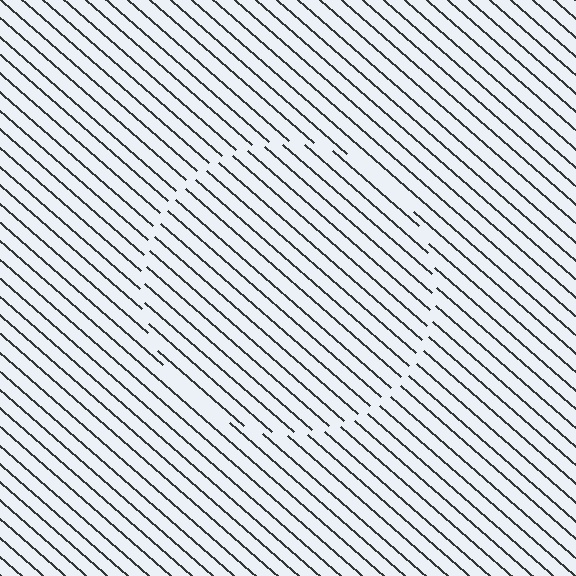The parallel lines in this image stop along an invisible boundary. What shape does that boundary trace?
An illusory circle. The interior of the shape contains the same grating, shifted by half a period — the contour is defined by the phase discontinuity where line-ends from the inner and outer gratings abut.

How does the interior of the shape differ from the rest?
The interior of the shape contains the same grating, shifted by half a period — the contour is defined by the phase discontinuity where line-ends from the inner and outer gratings abut.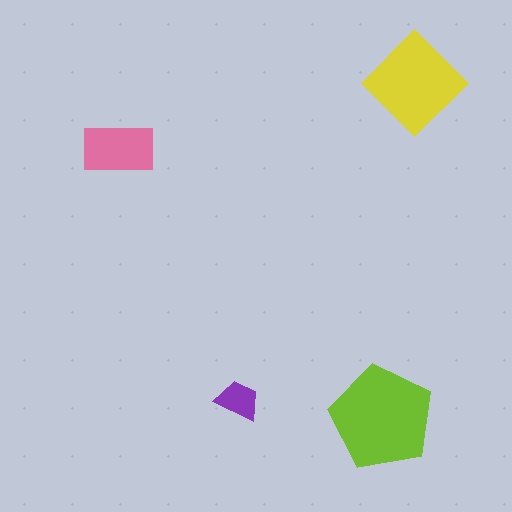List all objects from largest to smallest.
The lime pentagon, the yellow diamond, the pink rectangle, the purple trapezoid.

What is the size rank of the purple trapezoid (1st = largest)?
4th.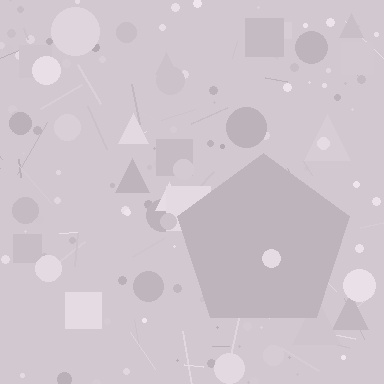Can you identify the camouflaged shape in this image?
The camouflaged shape is a pentagon.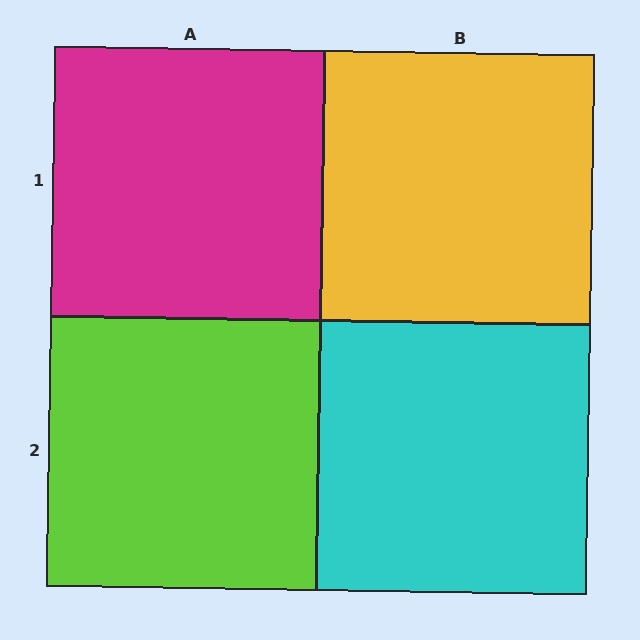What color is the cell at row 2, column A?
Lime.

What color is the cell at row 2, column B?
Cyan.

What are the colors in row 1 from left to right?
Magenta, yellow.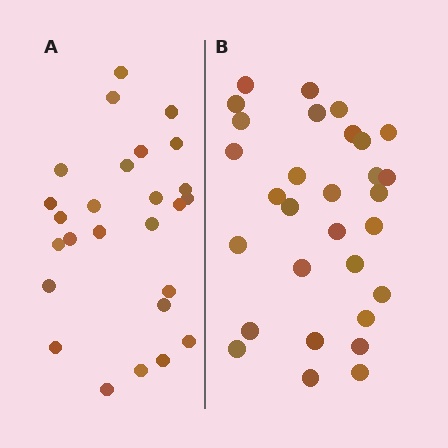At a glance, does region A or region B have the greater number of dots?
Region B (the right region) has more dots.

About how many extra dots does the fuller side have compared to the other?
Region B has about 4 more dots than region A.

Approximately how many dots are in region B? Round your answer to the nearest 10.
About 30 dots.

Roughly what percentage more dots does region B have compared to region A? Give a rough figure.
About 15% more.